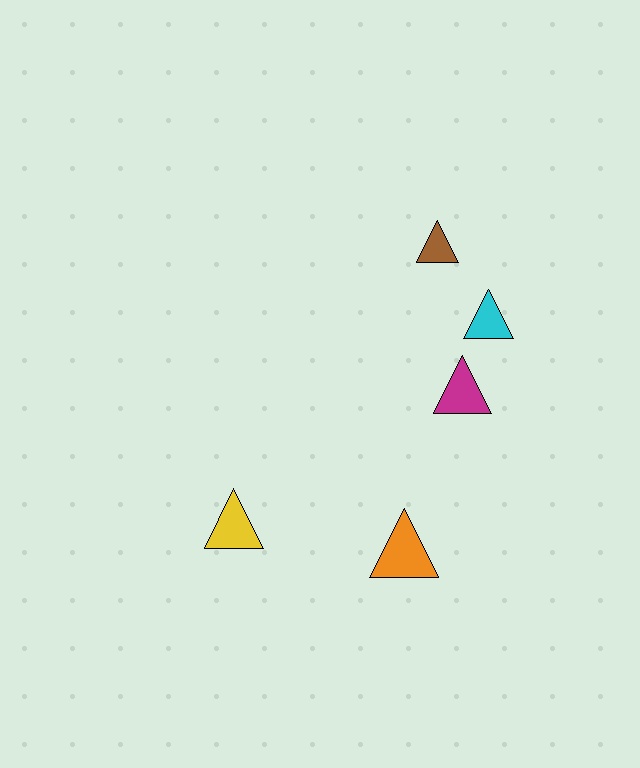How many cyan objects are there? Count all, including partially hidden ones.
There is 1 cyan object.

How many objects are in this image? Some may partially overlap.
There are 5 objects.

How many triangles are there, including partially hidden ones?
There are 5 triangles.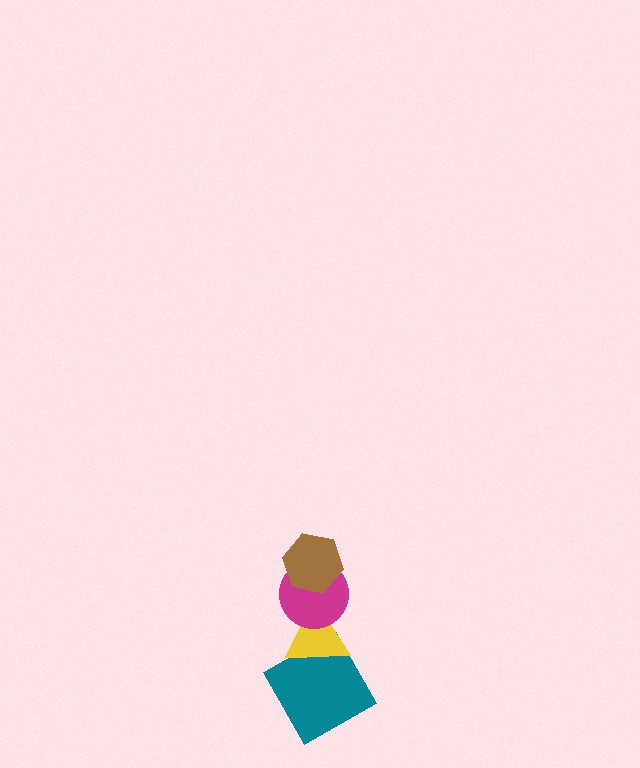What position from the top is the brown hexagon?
The brown hexagon is 1st from the top.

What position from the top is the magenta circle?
The magenta circle is 2nd from the top.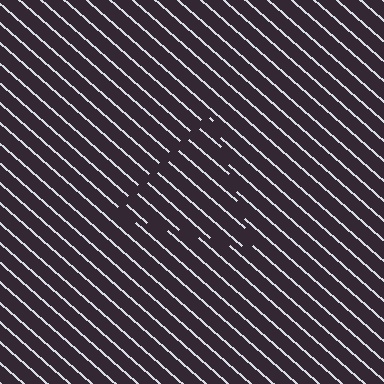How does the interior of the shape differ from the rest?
The interior of the shape contains the same grating, shifted by half a period — the contour is defined by the phase discontinuity where line-ends from the inner and outer gratings abut.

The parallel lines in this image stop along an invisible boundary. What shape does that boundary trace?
An illusory triangle. The interior of the shape contains the same grating, shifted by half a period — the contour is defined by the phase discontinuity where line-ends from the inner and outer gratings abut.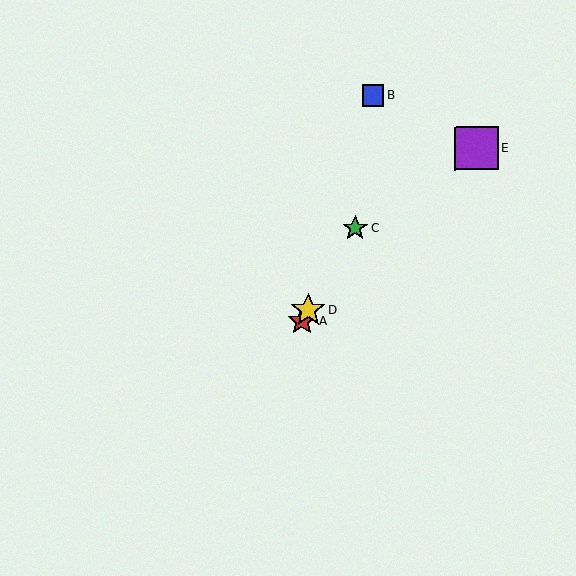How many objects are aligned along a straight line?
3 objects (A, C, D) are aligned along a straight line.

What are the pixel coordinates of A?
Object A is at (302, 321).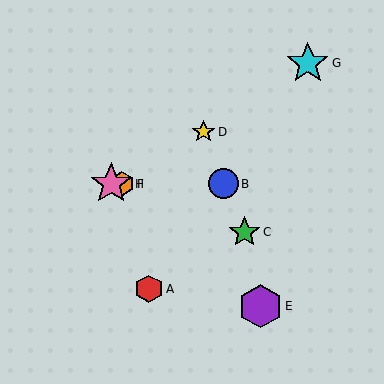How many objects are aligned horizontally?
3 objects (B, F, H) are aligned horizontally.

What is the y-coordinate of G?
Object G is at y≈63.